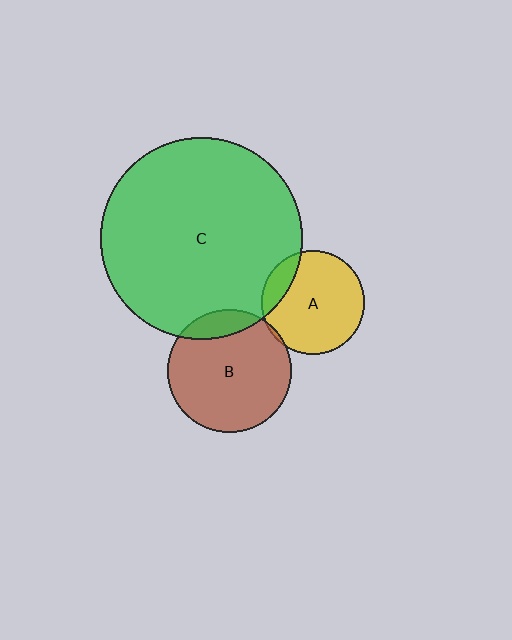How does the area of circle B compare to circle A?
Approximately 1.4 times.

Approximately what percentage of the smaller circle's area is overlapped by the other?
Approximately 15%.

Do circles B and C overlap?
Yes.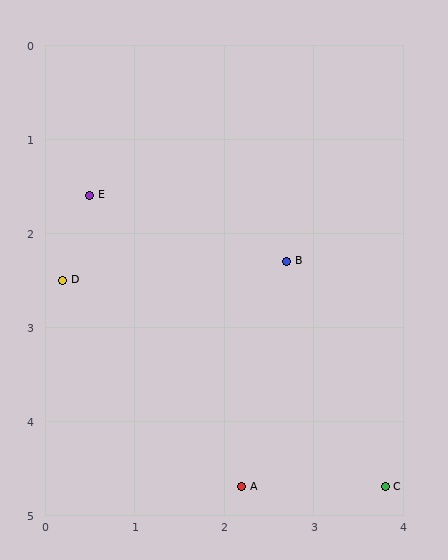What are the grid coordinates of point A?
Point A is at approximately (2.2, 4.7).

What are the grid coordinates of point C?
Point C is at approximately (3.8, 4.7).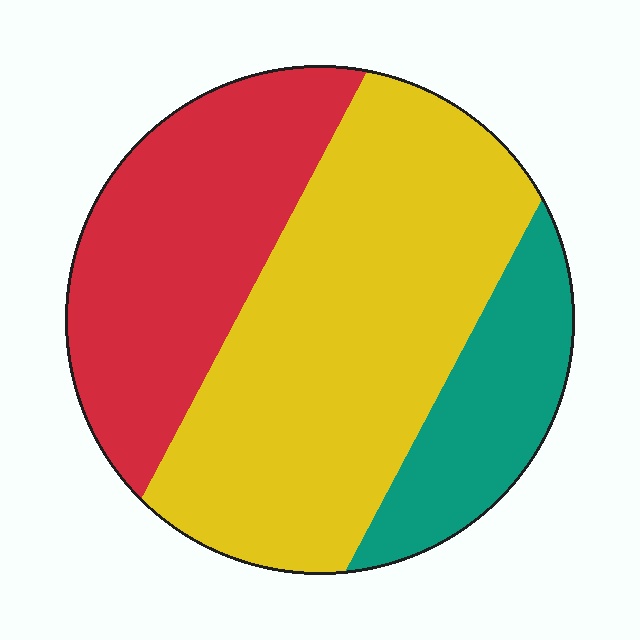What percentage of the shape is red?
Red takes up about one third (1/3) of the shape.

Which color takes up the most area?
Yellow, at roughly 50%.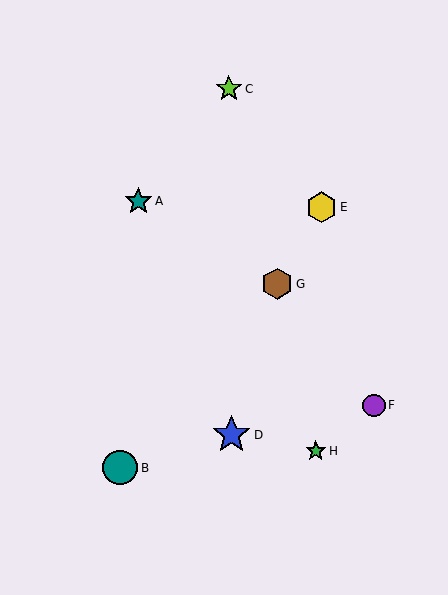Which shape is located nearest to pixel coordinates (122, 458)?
The teal circle (labeled B) at (120, 468) is nearest to that location.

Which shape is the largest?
The blue star (labeled D) is the largest.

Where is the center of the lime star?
The center of the lime star is at (229, 89).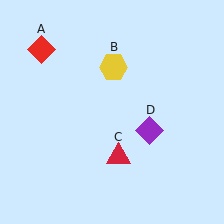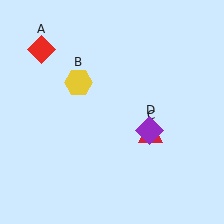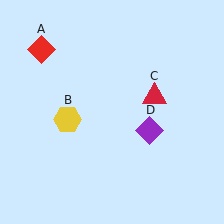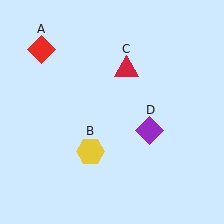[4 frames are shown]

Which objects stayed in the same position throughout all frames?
Red diamond (object A) and purple diamond (object D) remained stationary.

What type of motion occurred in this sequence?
The yellow hexagon (object B), red triangle (object C) rotated counterclockwise around the center of the scene.